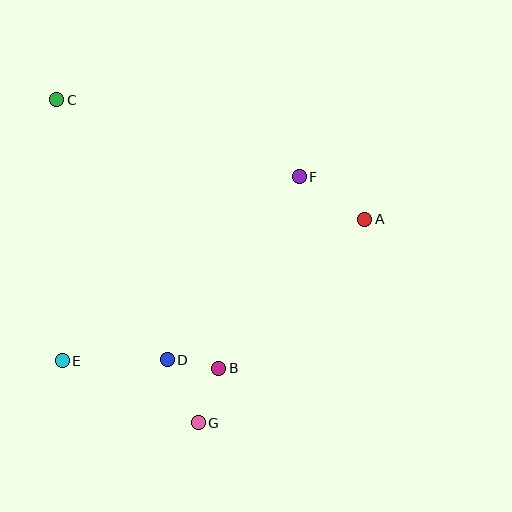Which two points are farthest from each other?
Points C and G are farthest from each other.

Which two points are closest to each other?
Points B and D are closest to each other.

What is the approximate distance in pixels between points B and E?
The distance between B and E is approximately 157 pixels.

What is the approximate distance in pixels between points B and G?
The distance between B and G is approximately 58 pixels.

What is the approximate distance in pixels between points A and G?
The distance between A and G is approximately 263 pixels.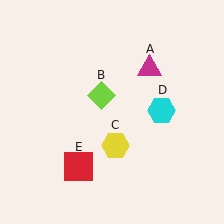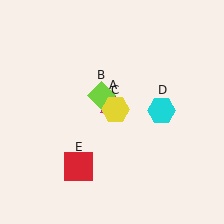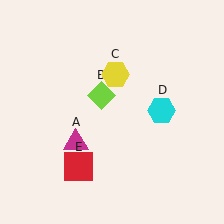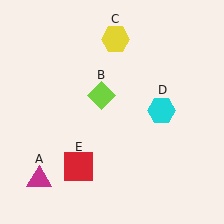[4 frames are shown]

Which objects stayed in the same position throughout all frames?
Lime diamond (object B) and cyan hexagon (object D) and red square (object E) remained stationary.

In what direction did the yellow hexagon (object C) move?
The yellow hexagon (object C) moved up.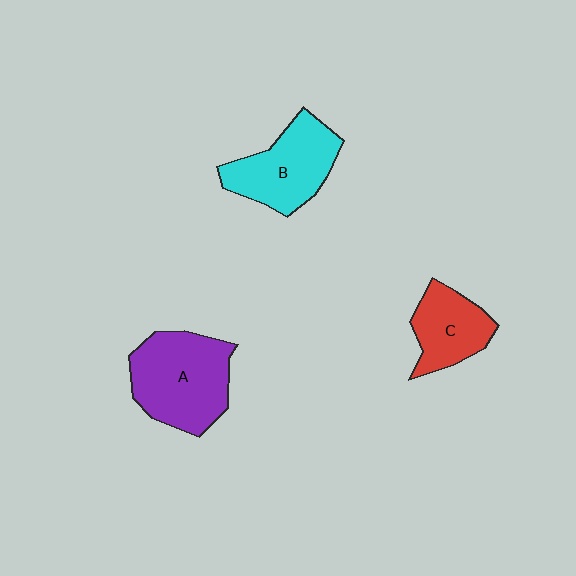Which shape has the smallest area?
Shape C (red).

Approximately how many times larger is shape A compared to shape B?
Approximately 1.2 times.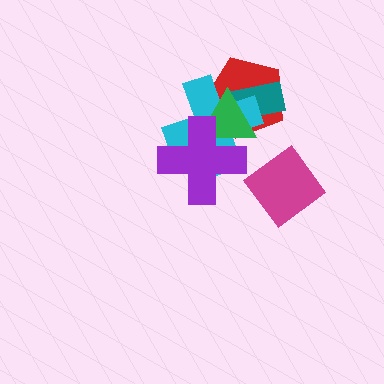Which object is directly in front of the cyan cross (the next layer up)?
The green triangle is directly in front of the cyan cross.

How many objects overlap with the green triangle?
4 objects overlap with the green triangle.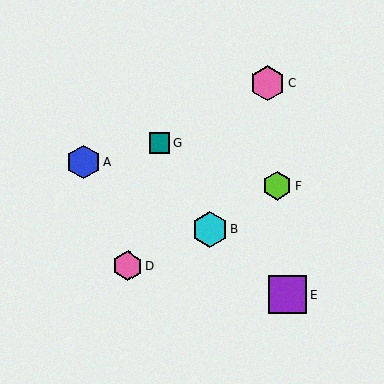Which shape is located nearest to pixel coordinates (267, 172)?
The lime hexagon (labeled F) at (278, 185) is nearest to that location.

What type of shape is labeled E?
Shape E is a purple square.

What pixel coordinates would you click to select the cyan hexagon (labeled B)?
Click at (209, 230) to select the cyan hexagon B.